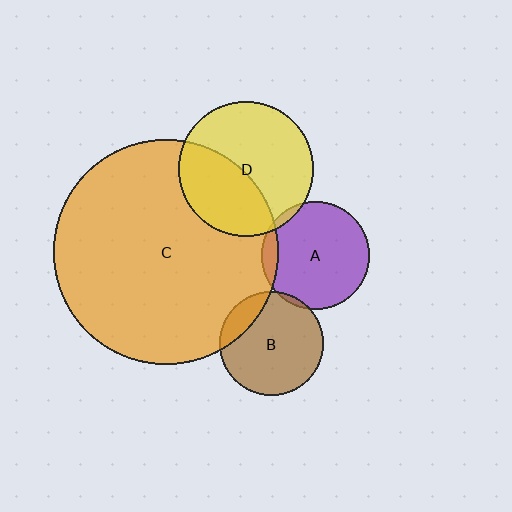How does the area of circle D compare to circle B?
Approximately 1.7 times.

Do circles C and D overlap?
Yes.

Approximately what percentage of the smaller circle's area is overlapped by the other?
Approximately 40%.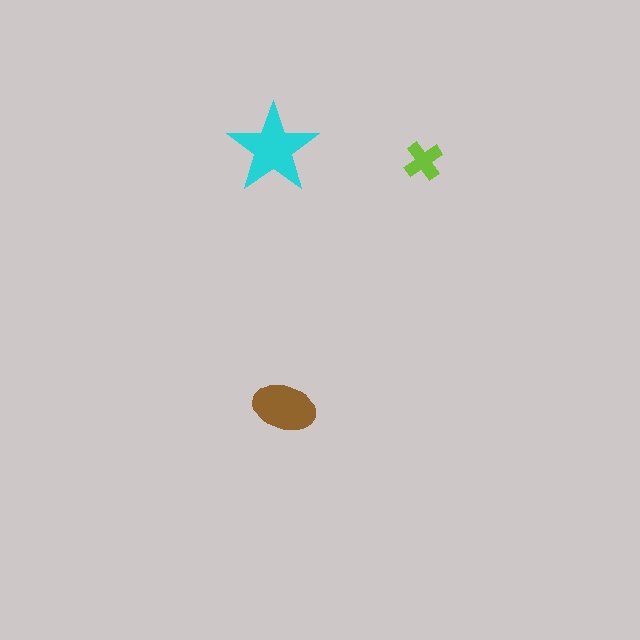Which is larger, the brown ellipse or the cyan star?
The cyan star.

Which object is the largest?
The cyan star.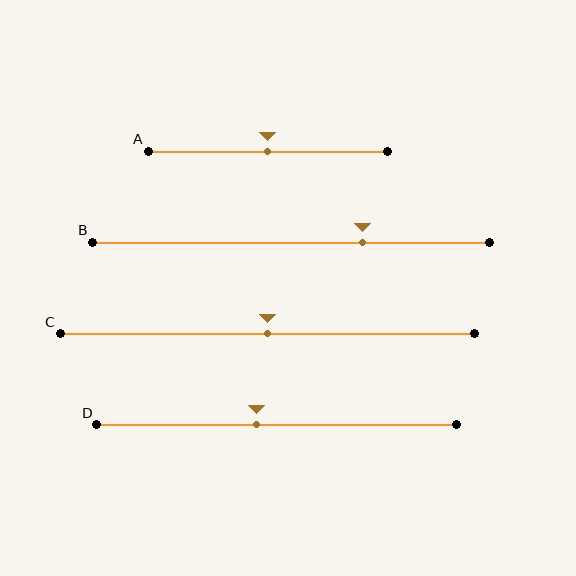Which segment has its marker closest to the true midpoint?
Segment A has its marker closest to the true midpoint.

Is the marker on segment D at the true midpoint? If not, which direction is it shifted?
No, the marker on segment D is shifted to the left by about 6% of the segment length.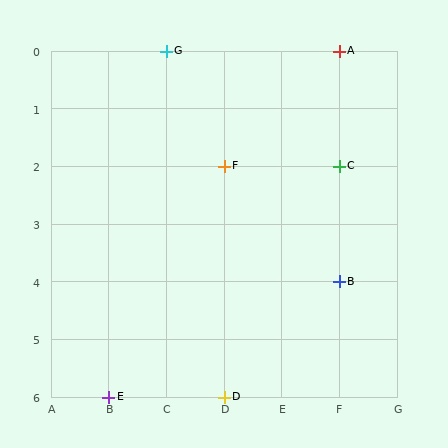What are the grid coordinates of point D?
Point D is at grid coordinates (D, 6).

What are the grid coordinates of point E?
Point E is at grid coordinates (B, 6).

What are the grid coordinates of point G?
Point G is at grid coordinates (C, 0).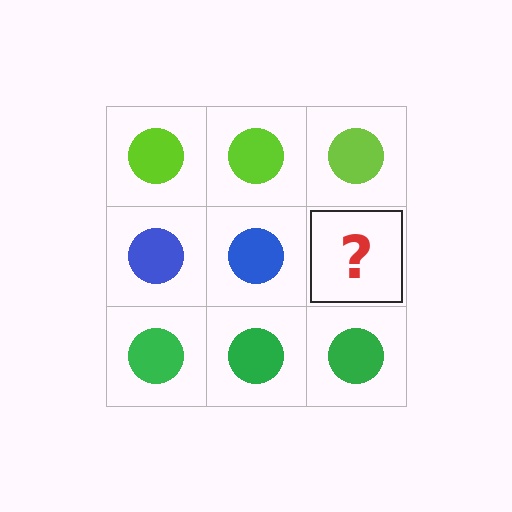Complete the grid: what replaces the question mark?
The question mark should be replaced with a blue circle.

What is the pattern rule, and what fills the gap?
The rule is that each row has a consistent color. The gap should be filled with a blue circle.